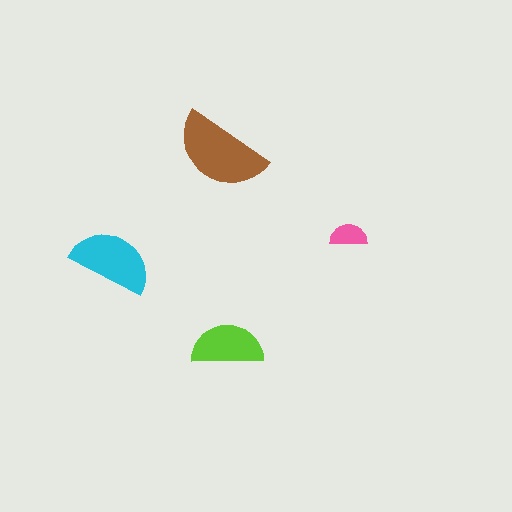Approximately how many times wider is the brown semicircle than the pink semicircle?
About 2.5 times wider.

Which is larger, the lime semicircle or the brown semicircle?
The brown one.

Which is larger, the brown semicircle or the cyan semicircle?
The brown one.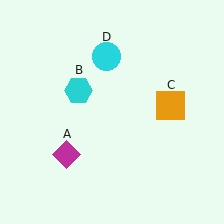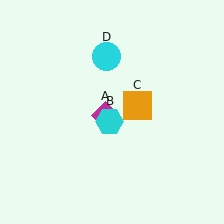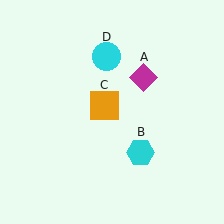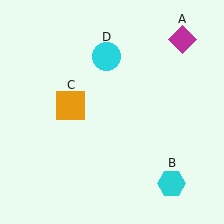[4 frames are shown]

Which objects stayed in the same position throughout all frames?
Cyan circle (object D) remained stationary.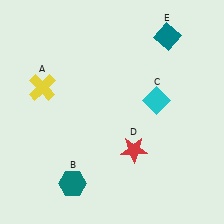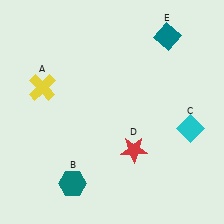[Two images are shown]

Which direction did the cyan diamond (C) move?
The cyan diamond (C) moved right.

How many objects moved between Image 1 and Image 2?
1 object moved between the two images.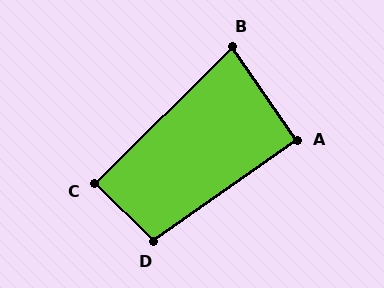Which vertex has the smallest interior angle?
B, at approximately 80 degrees.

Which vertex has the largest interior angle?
D, at approximately 100 degrees.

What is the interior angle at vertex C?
Approximately 89 degrees (approximately right).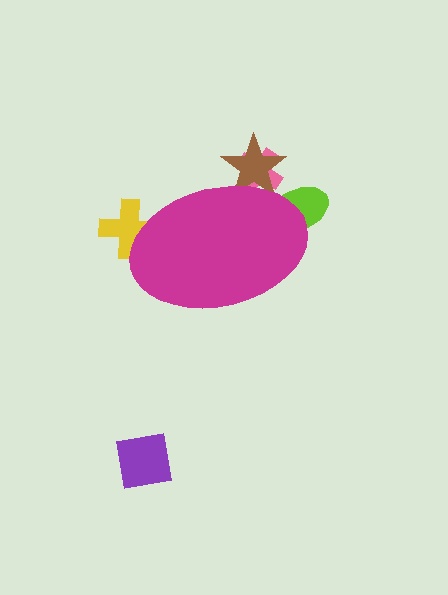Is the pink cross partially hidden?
Yes, the pink cross is partially hidden behind the magenta ellipse.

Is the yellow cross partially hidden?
Yes, the yellow cross is partially hidden behind the magenta ellipse.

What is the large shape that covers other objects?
A magenta ellipse.